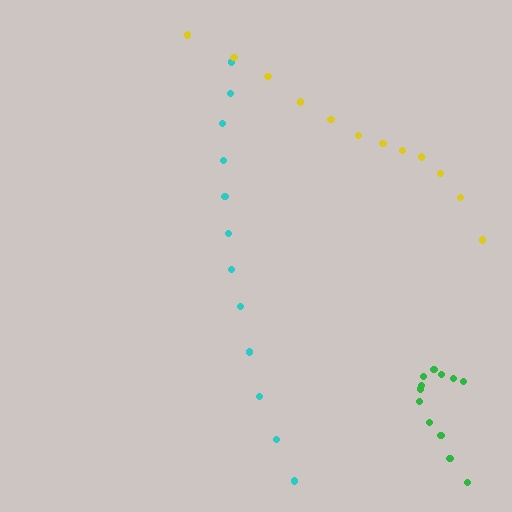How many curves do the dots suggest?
There are 3 distinct paths.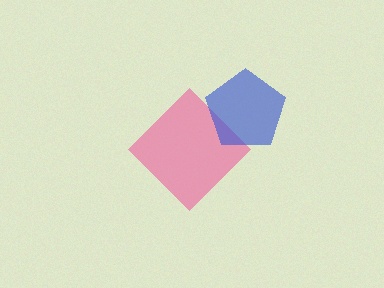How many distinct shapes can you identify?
There are 2 distinct shapes: a pink diamond, a blue pentagon.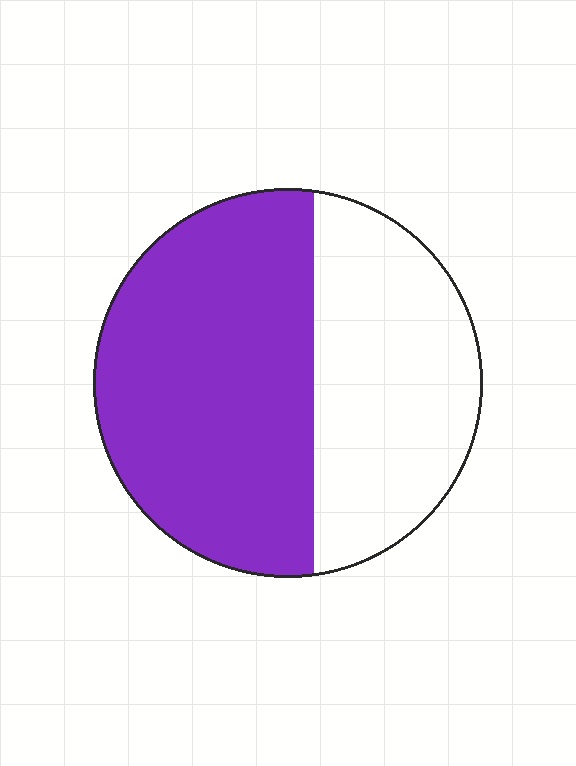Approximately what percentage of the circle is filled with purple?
Approximately 60%.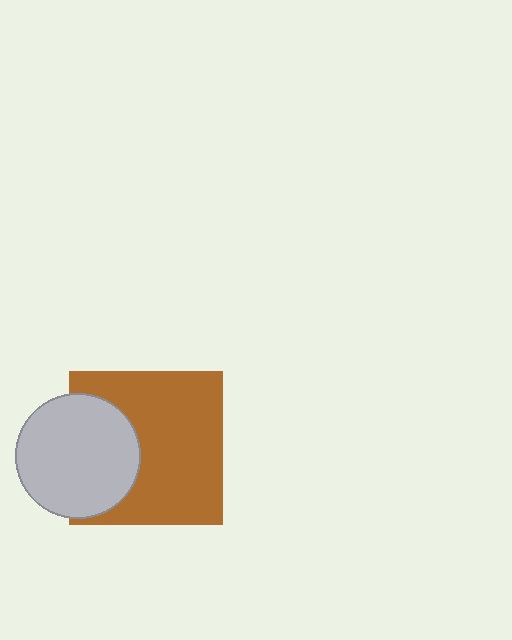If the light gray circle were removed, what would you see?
You would see the complete brown square.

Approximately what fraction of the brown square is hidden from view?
Roughly 31% of the brown square is hidden behind the light gray circle.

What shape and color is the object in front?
The object in front is a light gray circle.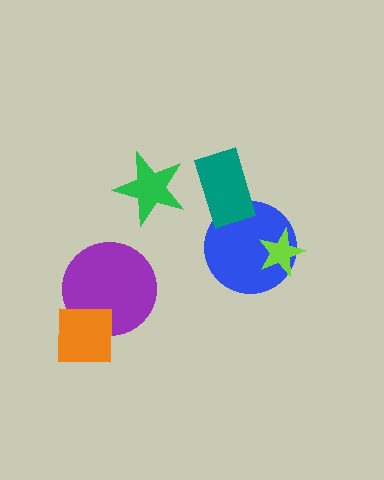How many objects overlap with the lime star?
1 object overlaps with the lime star.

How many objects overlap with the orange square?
1 object overlaps with the orange square.